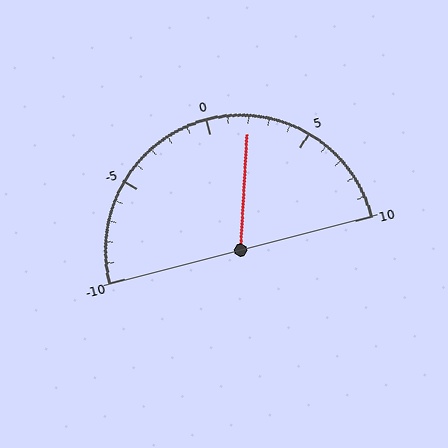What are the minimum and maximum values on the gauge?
The gauge ranges from -10 to 10.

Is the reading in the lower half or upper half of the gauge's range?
The reading is in the upper half of the range (-10 to 10).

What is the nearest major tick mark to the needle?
The nearest major tick mark is 0.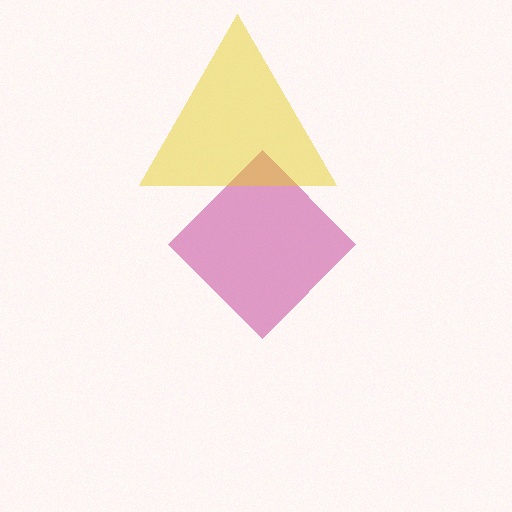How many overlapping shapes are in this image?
There are 2 overlapping shapes in the image.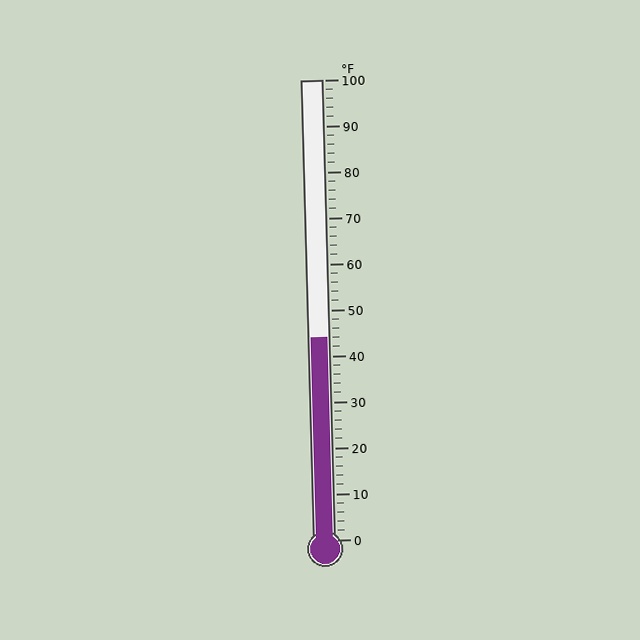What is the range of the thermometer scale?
The thermometer scale ranges from 0°F to 100°F.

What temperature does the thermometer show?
The thermometer shows approximately 44°F.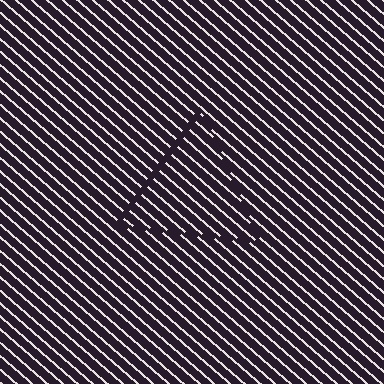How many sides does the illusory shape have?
3 sides — the line-ends trace a triangle.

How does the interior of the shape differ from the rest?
The interior of the shape contains the same grating, shifted by half a period — the contour is defined by the phase discontinuity where line-ends from the inner and outer gratings abut.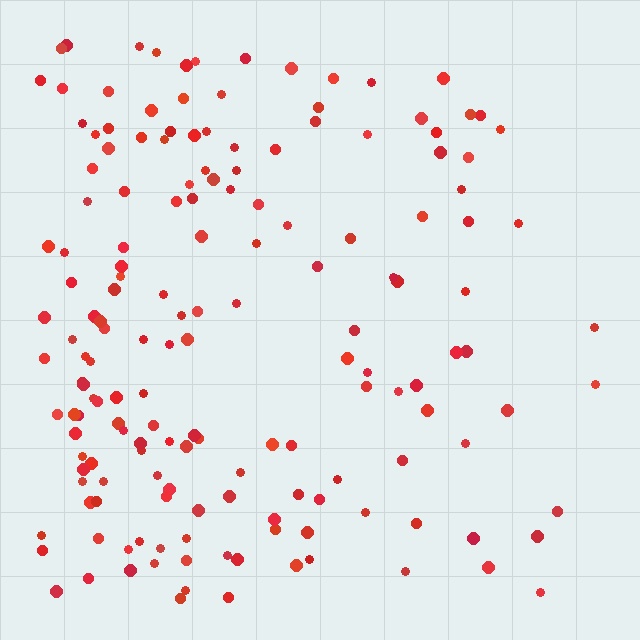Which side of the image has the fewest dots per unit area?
The right.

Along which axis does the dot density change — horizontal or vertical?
Horizontal.